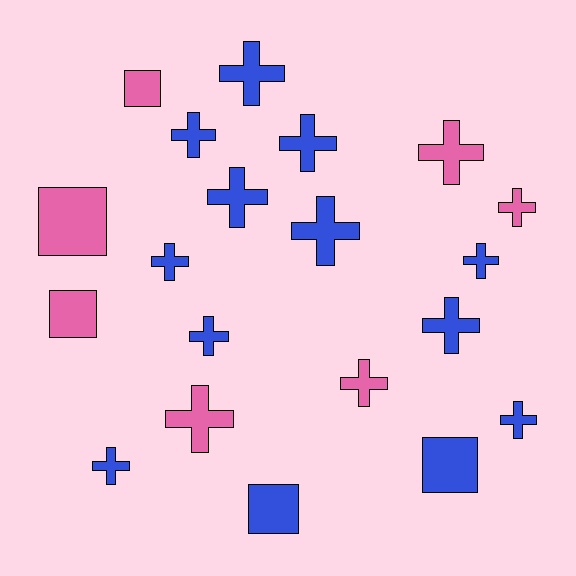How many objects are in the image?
There are 20 objects.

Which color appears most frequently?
Blue, with 13 objects.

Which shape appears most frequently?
Cross, with 15 objects.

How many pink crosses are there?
There are 4 pink crosses.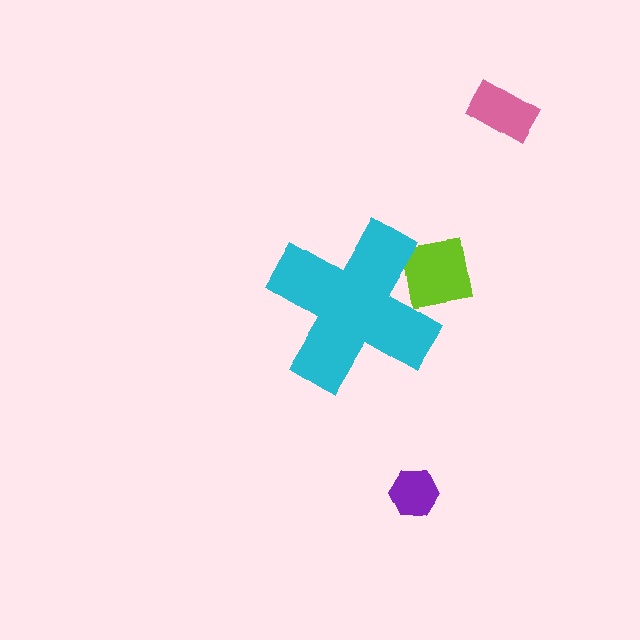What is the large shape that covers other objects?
A cyan cross.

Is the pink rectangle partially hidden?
No, the pink rectangle is fully visible.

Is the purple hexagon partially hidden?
No, the purple hexagon is fully visible.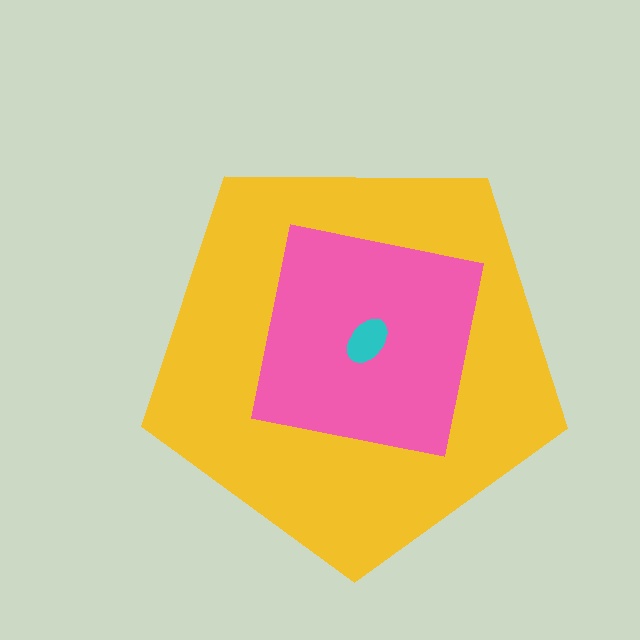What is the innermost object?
The cyan ellipse.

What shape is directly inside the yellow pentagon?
The pink square.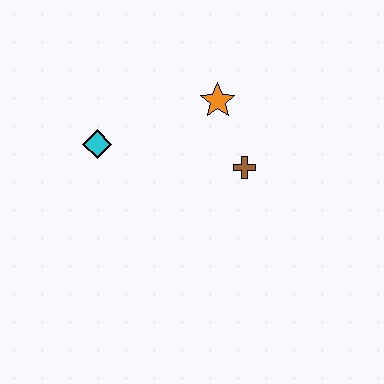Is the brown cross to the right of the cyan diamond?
Yes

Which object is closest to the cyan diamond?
The orange star is closest to the cyan diamond.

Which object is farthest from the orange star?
The cyan diamond is farthest from the orange star.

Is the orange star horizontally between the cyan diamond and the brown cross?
Yes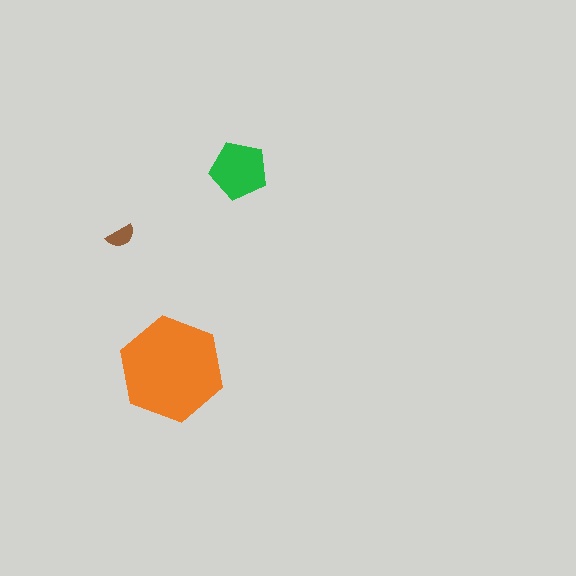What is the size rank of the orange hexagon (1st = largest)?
1st.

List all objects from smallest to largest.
The brown semicircle, the green pentagon, the orange hexagon.